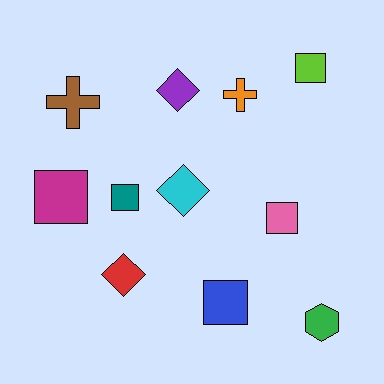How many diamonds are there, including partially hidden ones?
There are 3 diamonds.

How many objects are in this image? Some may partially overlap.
There are 11 objects.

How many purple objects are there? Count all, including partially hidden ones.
There is 1 purple object.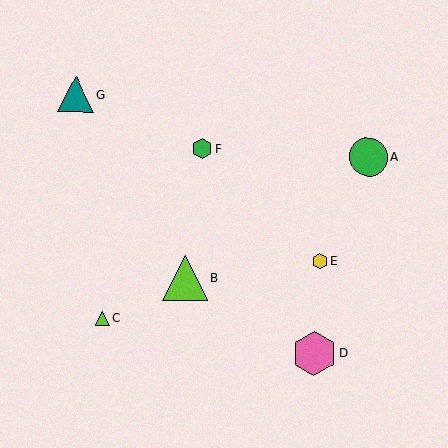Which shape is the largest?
The lime triangle (labeled B) is the largest.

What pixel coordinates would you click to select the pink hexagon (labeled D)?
Click at (314, 354) to select the pink hexagon D.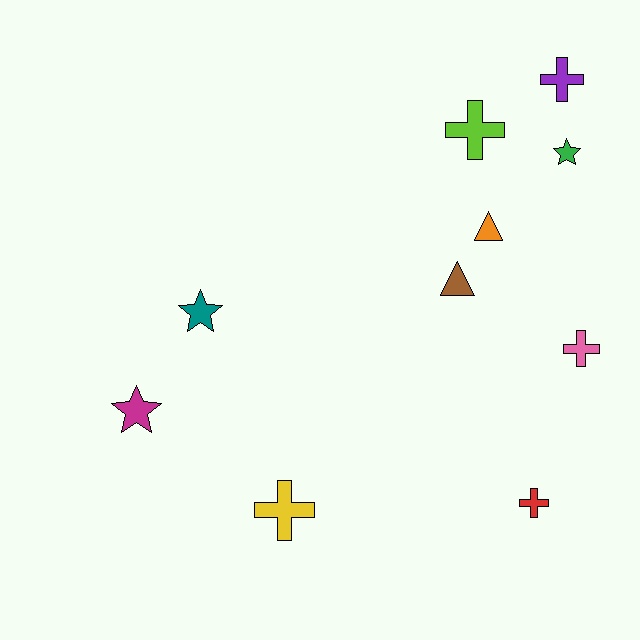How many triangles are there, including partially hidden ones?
There are 2 triangles.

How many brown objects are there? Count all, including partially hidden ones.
There is 1 brown object.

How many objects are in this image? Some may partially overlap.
There are 10 objects.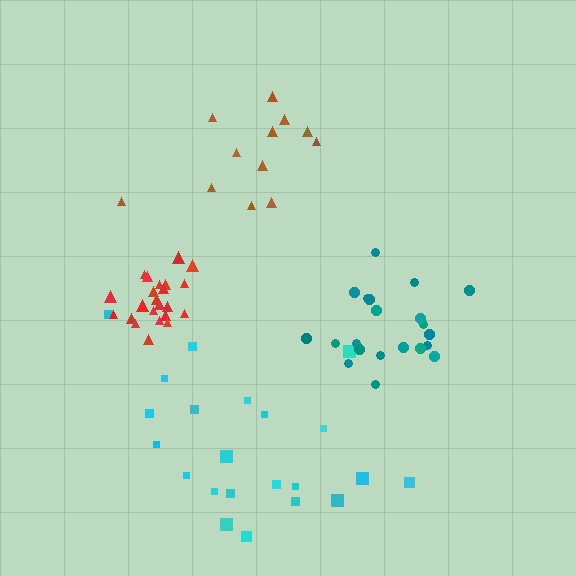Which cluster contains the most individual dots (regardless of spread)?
Red (23).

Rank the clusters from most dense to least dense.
red, teal, brown, cyan.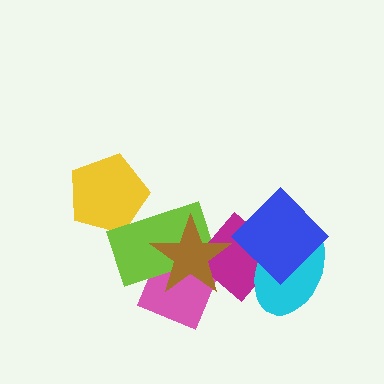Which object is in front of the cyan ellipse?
The blue diamond is in front of the cyan ellipse.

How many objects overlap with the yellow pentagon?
1 object overlaps with the yellow pentagon.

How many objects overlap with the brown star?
3 objects overlap with the brown star.